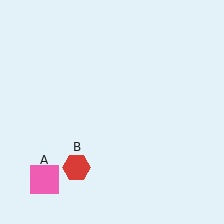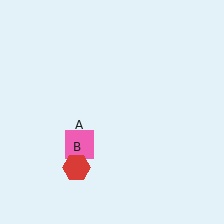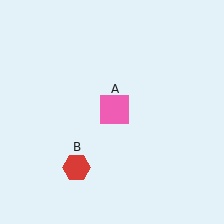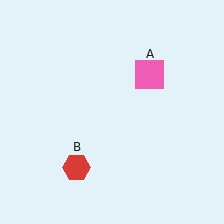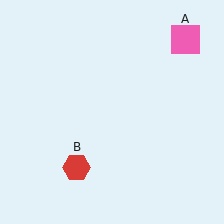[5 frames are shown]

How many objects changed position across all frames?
1 object changed position: pink square (object A).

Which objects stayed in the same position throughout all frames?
Red hexagon (object B) remained stationary.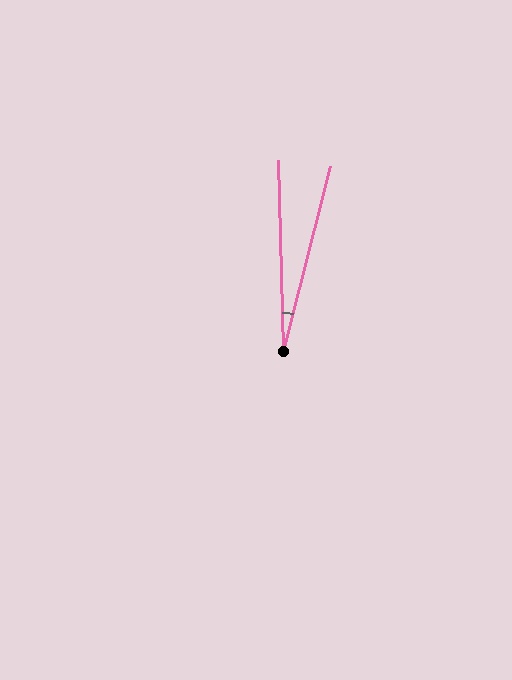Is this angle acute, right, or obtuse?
It is acute.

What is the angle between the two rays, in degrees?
Approximately 16 degrees.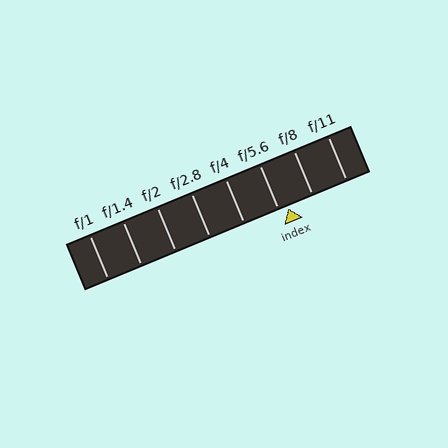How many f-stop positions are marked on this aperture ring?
There are 8 f-stop positions marked.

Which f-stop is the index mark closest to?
The index mark is closest to f/5.6.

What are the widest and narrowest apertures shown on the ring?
The widest aperture shown is f/1 and the narrowest is f/11.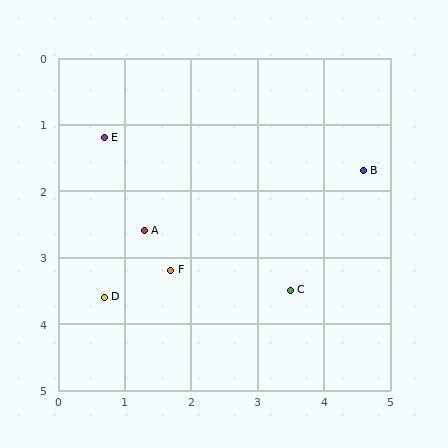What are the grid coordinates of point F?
Point F is at approximately (1.7, 3.2).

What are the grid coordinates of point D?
Point D is at approximately (0.7, 3.6).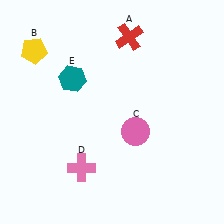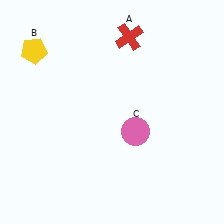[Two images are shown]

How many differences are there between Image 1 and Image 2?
There are 2 differences between the two images.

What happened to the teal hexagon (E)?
The teal hexagon (E) was removed in Image 2. It was in the top-left area of Image 1.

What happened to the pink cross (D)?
The pink cross (D) was removed in Image 2. It was in the bottom-left area of Image 1.